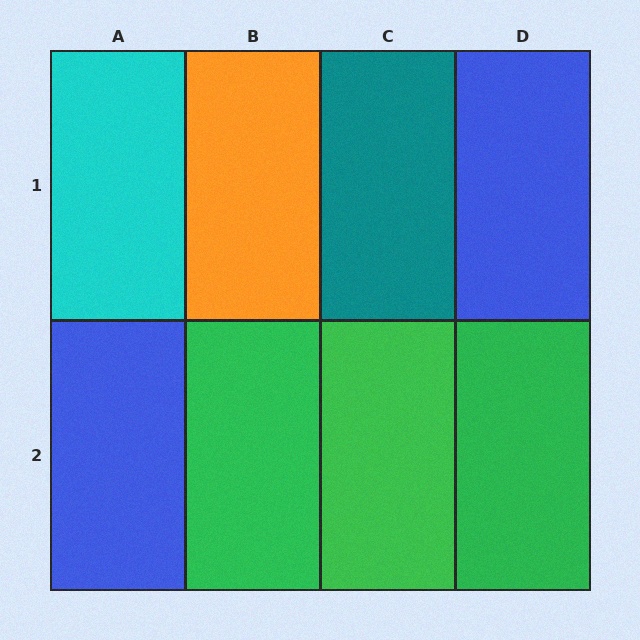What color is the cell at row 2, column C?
Green.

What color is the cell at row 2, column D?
Green.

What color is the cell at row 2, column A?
Blue.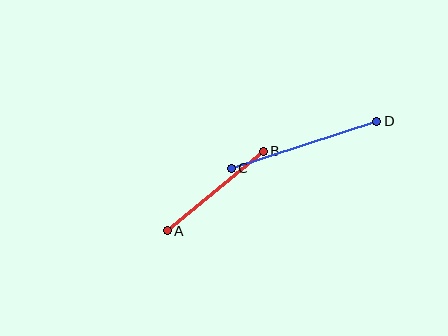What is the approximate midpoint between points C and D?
The midpoint is at approximately (304, 145) pixels.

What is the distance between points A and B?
The distance is approximately 125 pixels.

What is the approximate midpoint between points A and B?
The midpoint is at approximately (215, 191) pixels.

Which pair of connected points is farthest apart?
Points C and D are farthest apart.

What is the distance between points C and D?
The distance is approximately 153 pixels.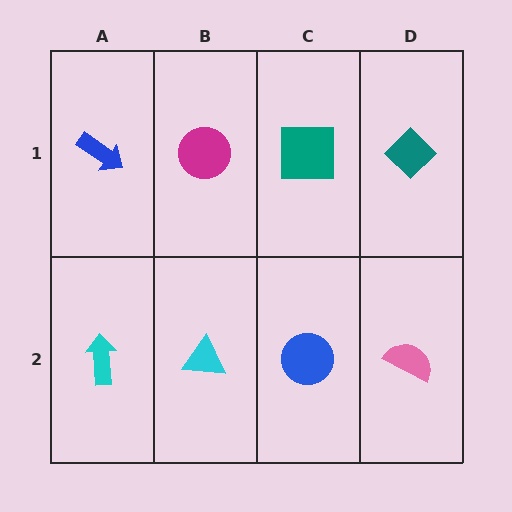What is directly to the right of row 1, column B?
A teal square.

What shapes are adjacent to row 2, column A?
A blue arrow (row 1, column A), a cyan triangle (row 2, column B).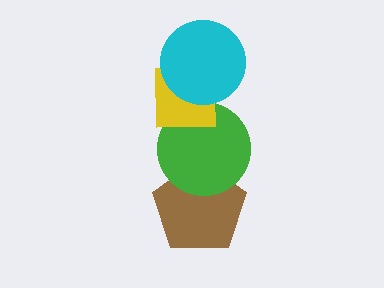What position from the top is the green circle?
The green circle is 3rd from the top.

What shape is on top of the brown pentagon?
The green circle is on top of the brown pentagon.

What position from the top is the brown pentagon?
The brown pentagon is 4th from the top.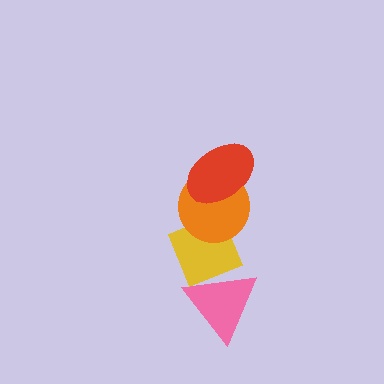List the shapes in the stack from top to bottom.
From top to bottom: the red ellipse, the orange circle, the yellow diamond, the pink triangle.